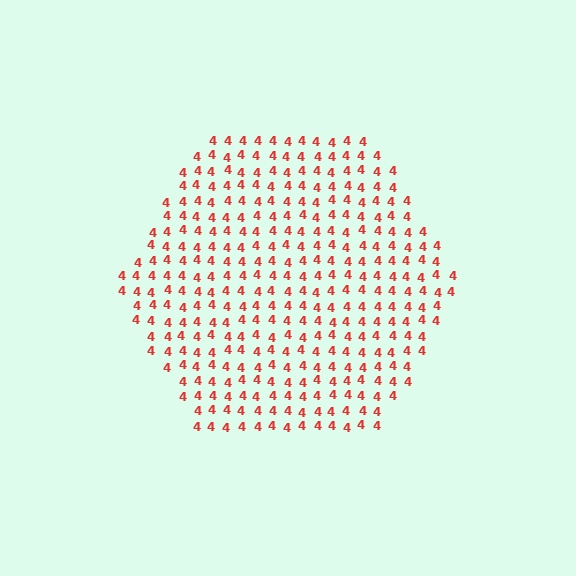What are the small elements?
The small elements are digit 4's.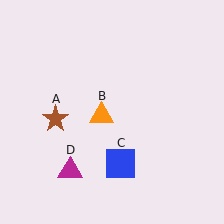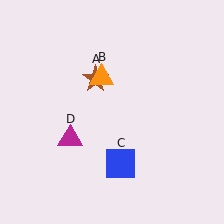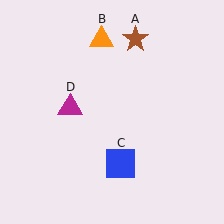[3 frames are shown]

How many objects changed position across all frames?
3 objects changed position: brown star (object A), orange triangle (object B), magenta triangle (object D).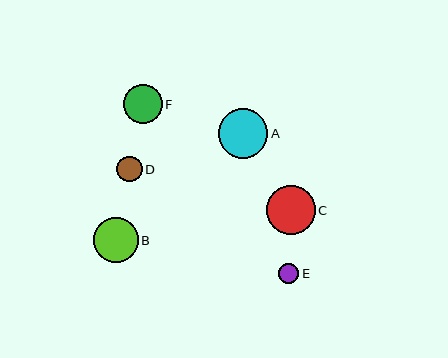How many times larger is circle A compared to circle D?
Circle A is approximately 2.0 times the size of circle D.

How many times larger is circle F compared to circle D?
Circle F is approximately 1.5 times the size of circle D.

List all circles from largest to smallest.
From largest to smallest: A, C, B, F, D, E.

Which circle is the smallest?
Circle E is the smallest with a size of approximately 20 pixels.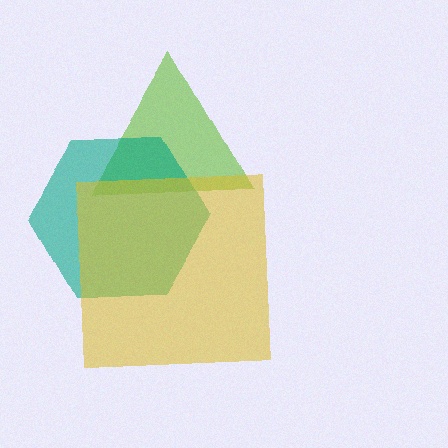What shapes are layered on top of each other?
The layered shapes are: a lime triangle, a teal hexagon, a yellow square.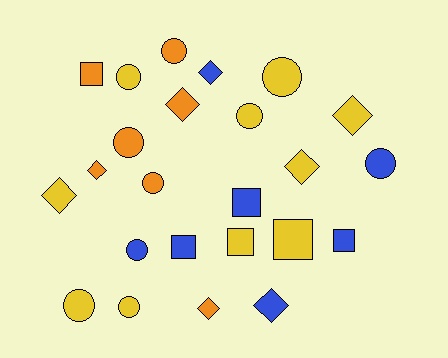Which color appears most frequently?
Yellow, with 10 objects.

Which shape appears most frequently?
Circle, with 10 objects.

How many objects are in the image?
There are 24 objects.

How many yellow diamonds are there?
There are 3 yellow diamonds.